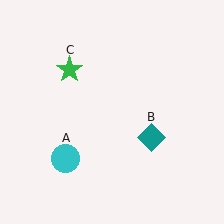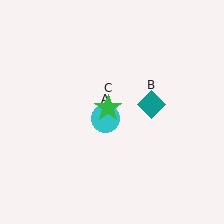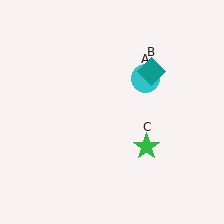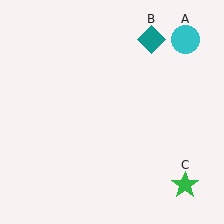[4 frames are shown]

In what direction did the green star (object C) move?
The green star (object C) moved down and to the right.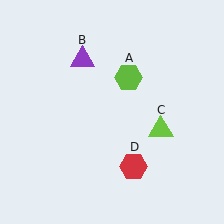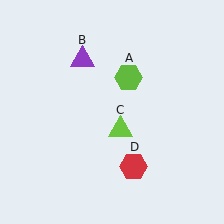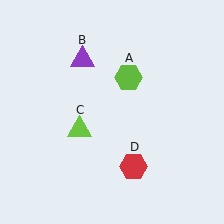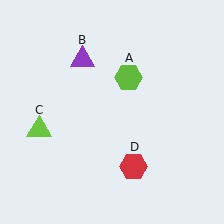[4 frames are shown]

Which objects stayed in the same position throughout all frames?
Lime hexagon (object A) and purple triangle (object B) and red hexagon (object D) remained stationary.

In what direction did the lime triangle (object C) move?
The lime triangle (object C) moved left.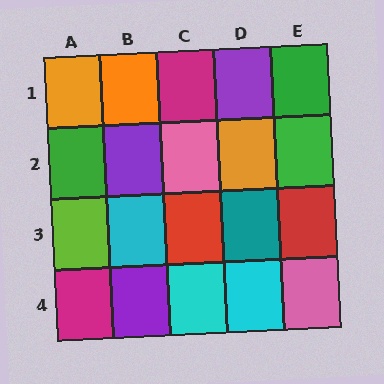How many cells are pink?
2 cells are pink.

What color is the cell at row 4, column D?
Cyan.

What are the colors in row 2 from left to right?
Green, purple, pink, orange, green.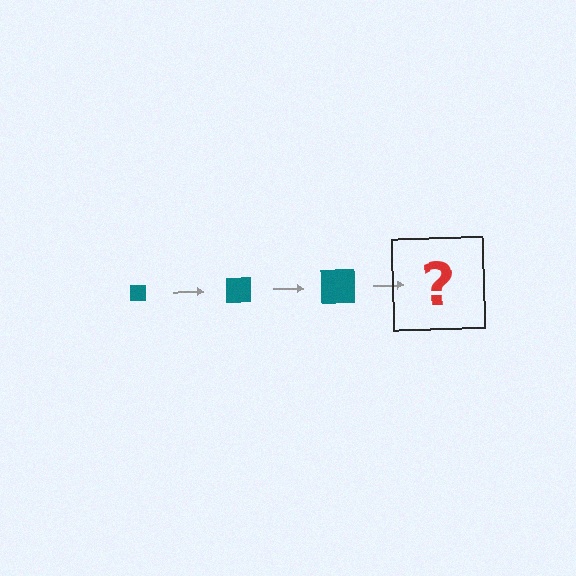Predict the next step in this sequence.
The next step is a teal square, larger than the previous one.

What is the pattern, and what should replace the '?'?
The pattern is that the square gets progressively larger each step. The '?' should be a teal square, larger than the previous one.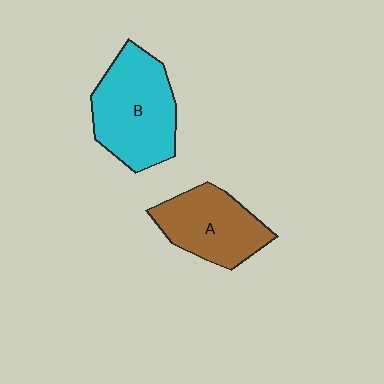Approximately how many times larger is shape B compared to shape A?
Approximately 1.3 times.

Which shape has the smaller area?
Shape A (brown).